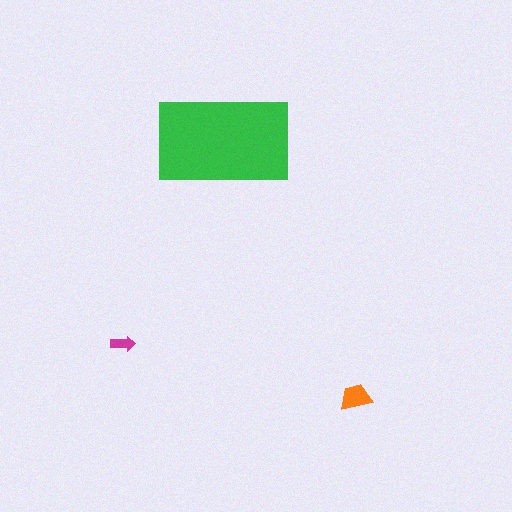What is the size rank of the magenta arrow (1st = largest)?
3rd.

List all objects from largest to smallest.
The green rectangle, the orange trapezoid, the magenta arrow.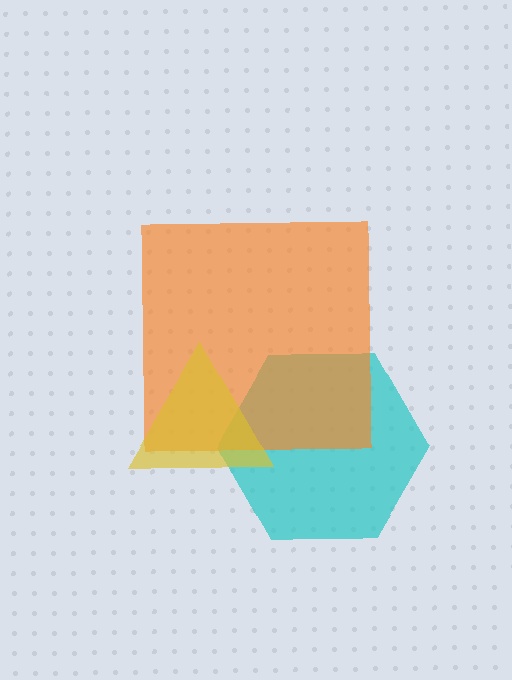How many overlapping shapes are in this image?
There are 3 overlapping shapes in the image.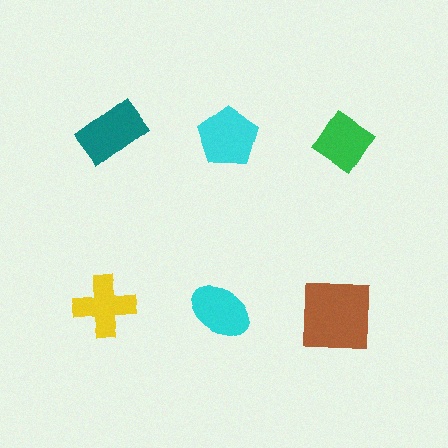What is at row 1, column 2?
A cyan pentagon.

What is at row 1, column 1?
A teal rectangle.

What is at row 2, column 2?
A cyan ellipse.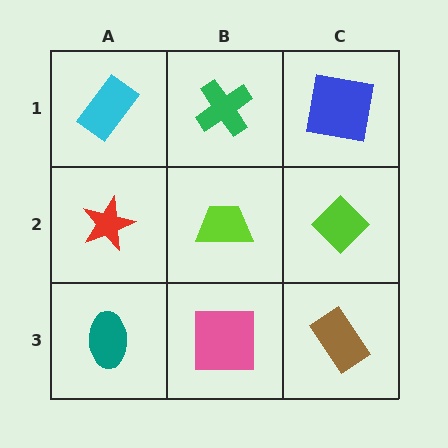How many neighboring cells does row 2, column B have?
4.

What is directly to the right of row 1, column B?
A blue square.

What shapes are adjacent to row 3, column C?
A lime diamond (row 2, column C), a pink square (row 3, column B).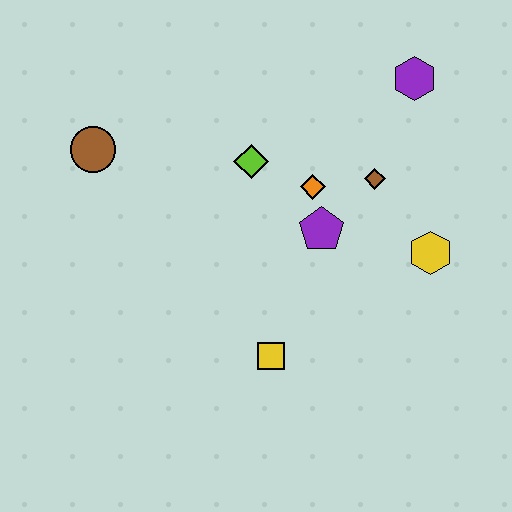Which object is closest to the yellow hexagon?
The brown diamond is closest to the yellow hexagon.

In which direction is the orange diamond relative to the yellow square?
The orange diamond is above the yellow square.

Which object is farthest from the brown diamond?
The brown circle is farthest from the brown diamond.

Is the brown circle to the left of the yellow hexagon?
Yes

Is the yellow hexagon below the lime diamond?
Yes